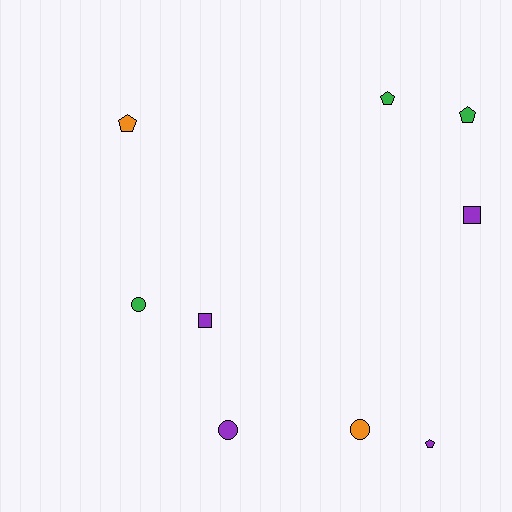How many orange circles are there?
There is 1 orange circle.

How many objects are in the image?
There are 9 objects.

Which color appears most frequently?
Purple, with 4 objects.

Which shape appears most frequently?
Pentagon, with 4 objects.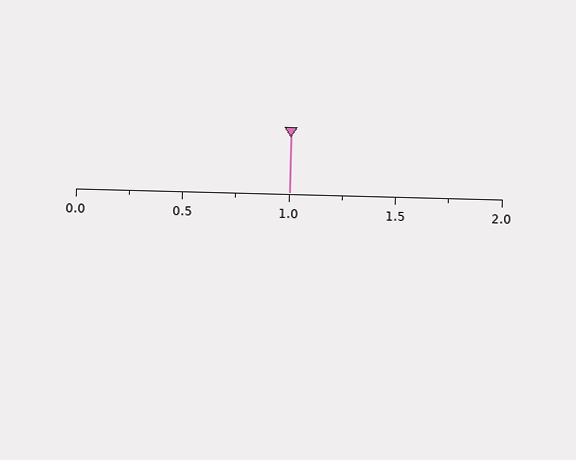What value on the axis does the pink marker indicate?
The marker indicates approximately 1.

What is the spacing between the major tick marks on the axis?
The major ticks are spaced 0.5 apart.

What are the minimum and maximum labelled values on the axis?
The axis runs from 0.0 to 2.0.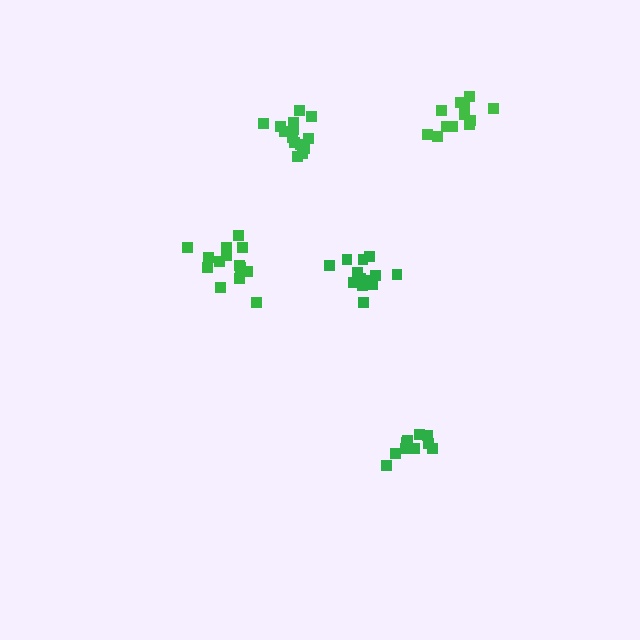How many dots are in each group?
Group 1: 15 dots, Group 2: 14 dots, Group 3: 12 dots, Group 4: 10 dots, Group 5: 13 dots (64 total).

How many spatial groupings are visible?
There are 5 spatial groupings.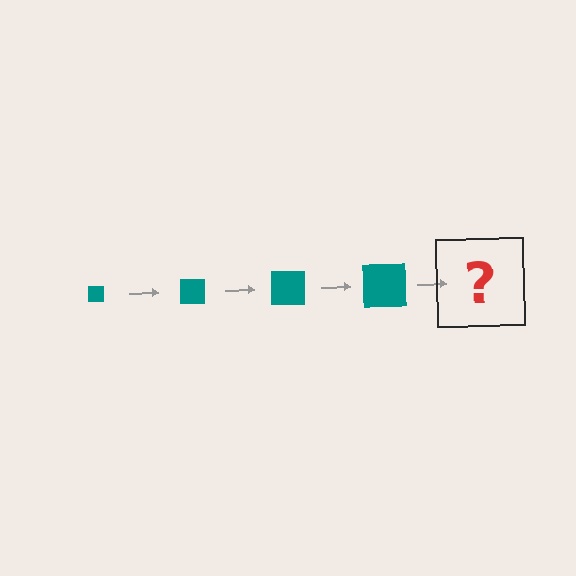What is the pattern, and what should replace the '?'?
The pattern is that the square gets progressively larger each step. The '?' should be a teal square, larger than the previous one.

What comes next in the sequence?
The next element should be a teal square, larger than the previous one.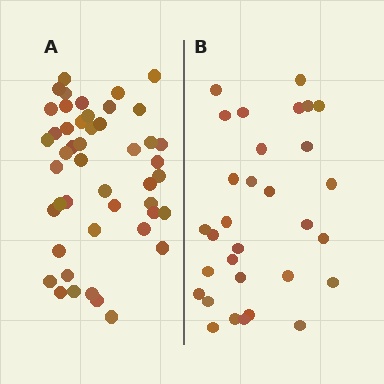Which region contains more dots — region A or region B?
Region A (the left region) has more dots.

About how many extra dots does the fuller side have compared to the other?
Region A has approximately 15 more dots than region B.